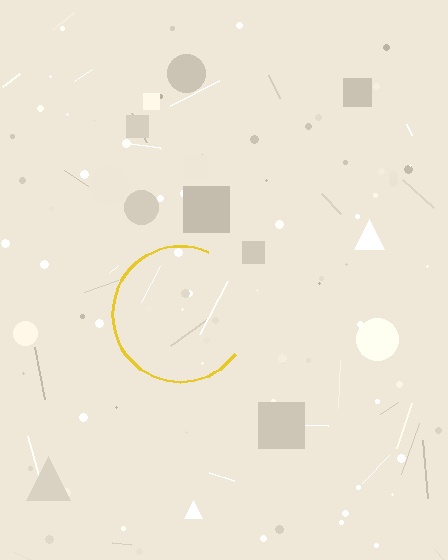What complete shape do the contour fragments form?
The contour fragments form a circle.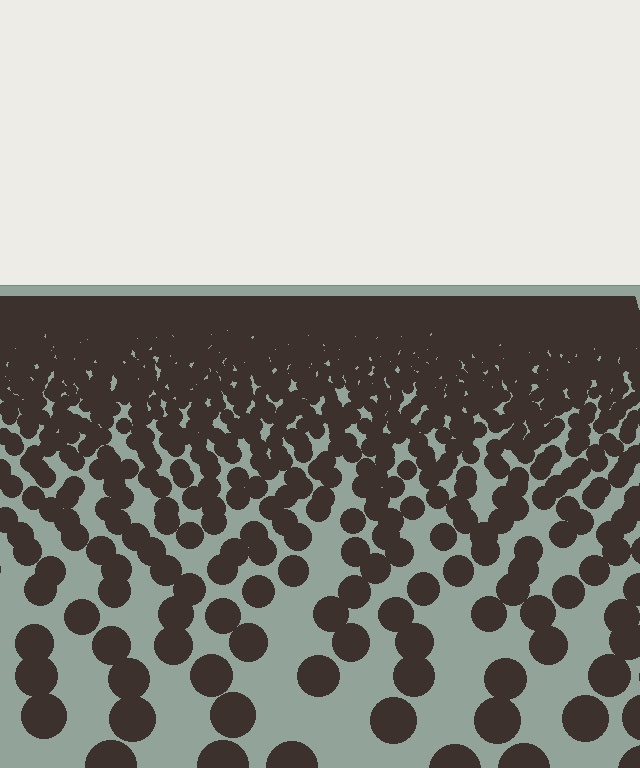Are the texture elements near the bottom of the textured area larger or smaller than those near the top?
Larger. Near the bottom, elements are closer to the viewer and appear at a bigger on-screen size.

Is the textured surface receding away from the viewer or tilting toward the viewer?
The surface is receding away from the viewer. Texture elements get smaller and denser toward the top.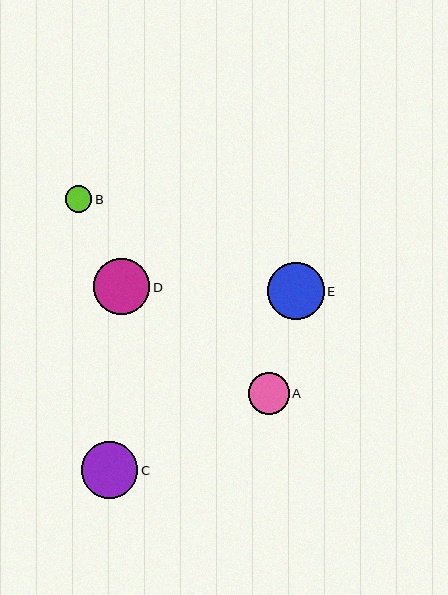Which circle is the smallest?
Circle B is the smallest with a size of approximately 27 pixels.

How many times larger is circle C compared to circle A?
Circle C is approximately 1.4 times the size of circle A.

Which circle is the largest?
Circle E is the largest with a size of approximately 57 pixels.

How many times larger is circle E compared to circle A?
Circle E is approximately 1.4 times the size of circle A.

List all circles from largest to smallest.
From largest to smallest: E, C, D, A, B.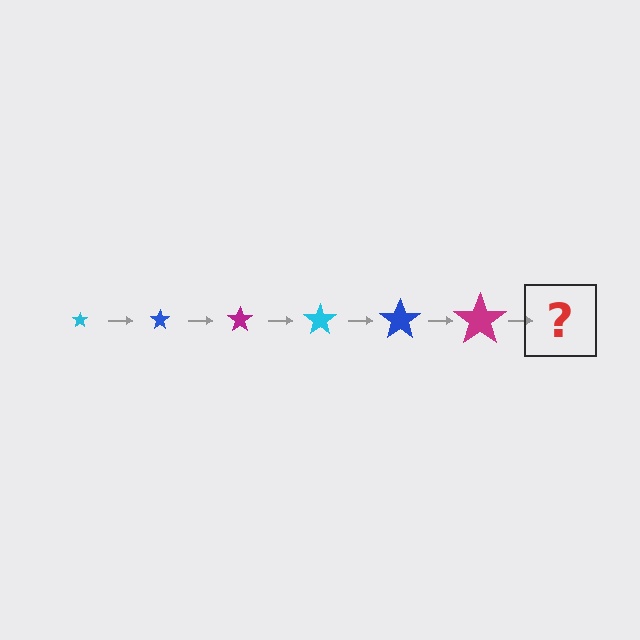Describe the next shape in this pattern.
It should be a cyan star, larger than the previous one.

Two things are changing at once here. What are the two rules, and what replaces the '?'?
The two rules are that the star grows larger each step and the color cycles through cyan, blue, and magenta. The '?' should be a cyan star, larger than the previous one.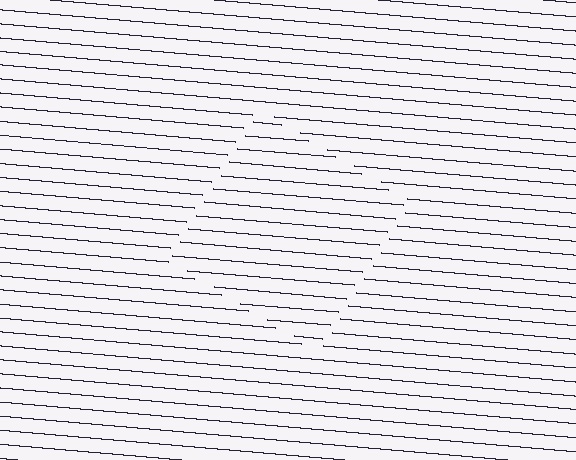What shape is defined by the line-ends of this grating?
An illusory square. The interior of the shape contains the same grating, shifted by half a period — the contour is defined by the phase discontinuity where line-ends from the inner and outer gratings abut.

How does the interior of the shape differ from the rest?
The interior of the shape contains the same grating, shifted by half a period — the contour is defined by the phase discontinuity where line-ends from the inner and outer gratings abut.